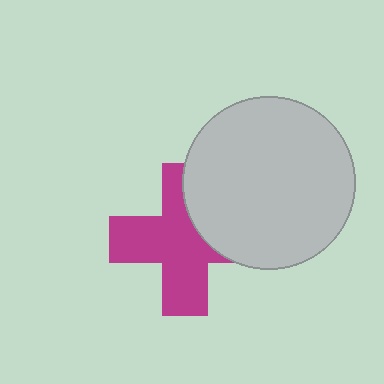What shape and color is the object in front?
The object in front is a light gray circle.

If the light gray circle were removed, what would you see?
You would see the complete magenta cross.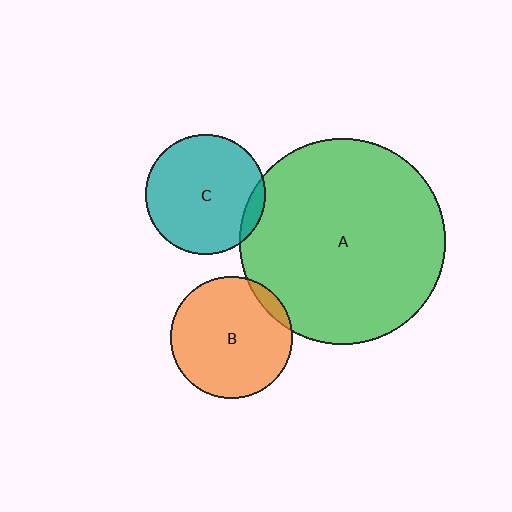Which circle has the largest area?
Circle A (green).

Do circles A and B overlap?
Yes.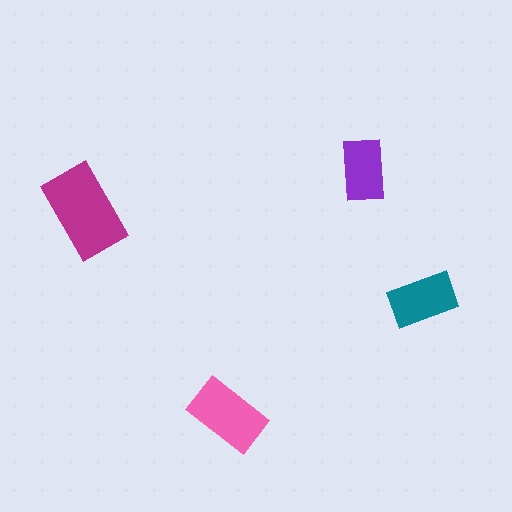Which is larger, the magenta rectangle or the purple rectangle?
The magenta one.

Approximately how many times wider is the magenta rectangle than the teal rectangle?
About 1.5 times wider.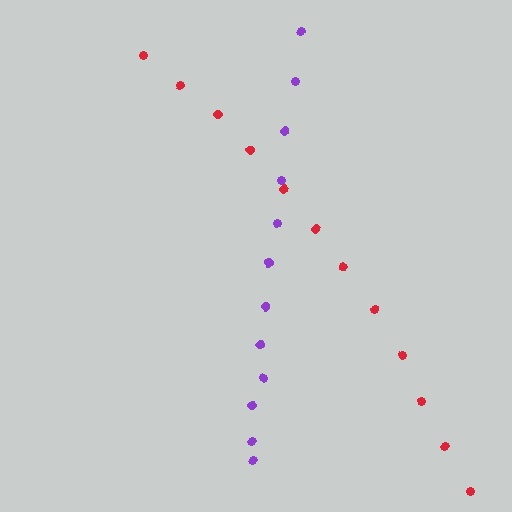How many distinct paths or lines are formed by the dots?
There are 2 distinct paths.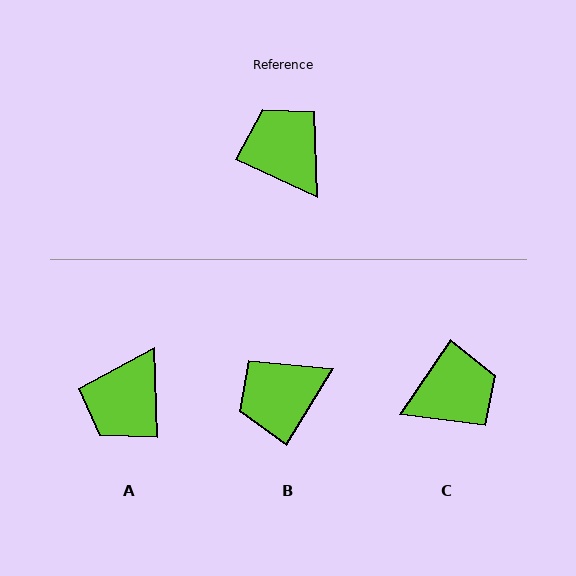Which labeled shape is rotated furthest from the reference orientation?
A, about 116 degrees away.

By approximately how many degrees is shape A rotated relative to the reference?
Approximately 116 degrees counter-clockwise.